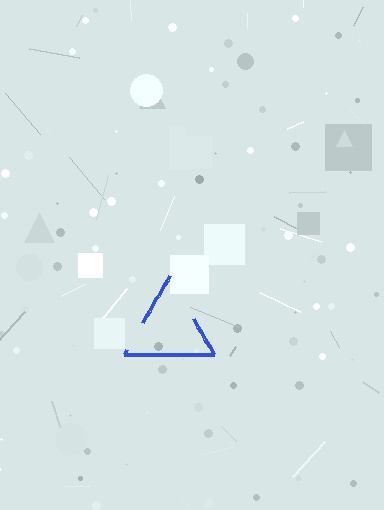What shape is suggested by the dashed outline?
The dashed outline suggests a triangle.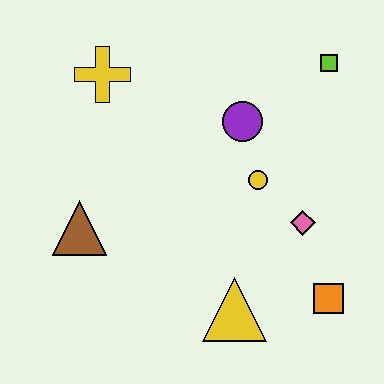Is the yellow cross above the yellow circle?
Yes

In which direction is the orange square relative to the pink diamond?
The orange square is below the pink diamond.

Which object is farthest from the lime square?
The brown triangle is farthest from the lime square.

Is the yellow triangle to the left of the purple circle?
Yes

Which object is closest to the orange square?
The pink diamond is closest to the orange square.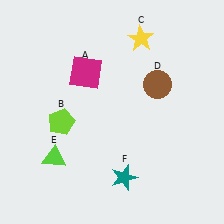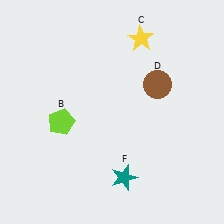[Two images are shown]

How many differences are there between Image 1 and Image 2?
There are 2 differences between the two images.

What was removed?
The magenta square (A), the lime triangle (E) were removed in Image 2.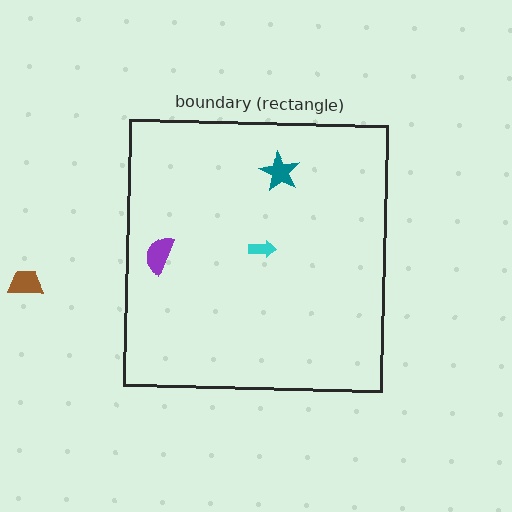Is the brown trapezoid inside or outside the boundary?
Outside.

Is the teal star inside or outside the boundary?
Inside.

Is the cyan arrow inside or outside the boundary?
Inside.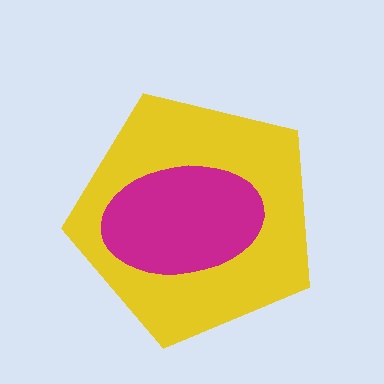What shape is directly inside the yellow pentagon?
The magenta ellipse.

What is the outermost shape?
The yellow pentagon.